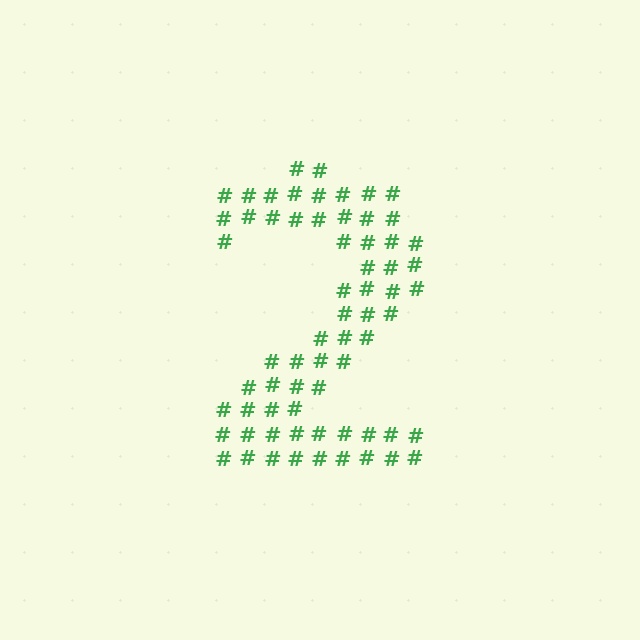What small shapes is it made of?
It is made of small hash symbols.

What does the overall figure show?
The overall figure shows the digit 2.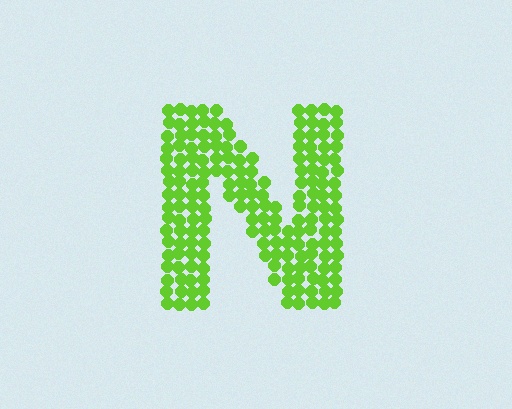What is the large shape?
The large shape is the letter N.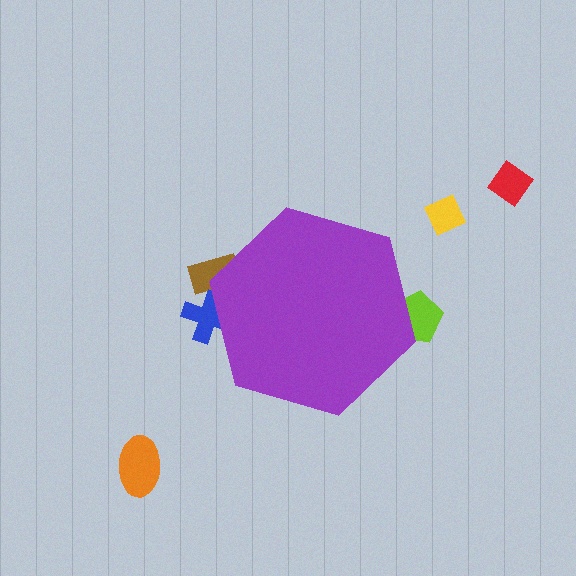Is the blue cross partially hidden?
Yes, the blue cross is partially hidden behind the purple hexagon.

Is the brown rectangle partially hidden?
Yes, the brown rectangle is partially hidden behind the purple hexagon.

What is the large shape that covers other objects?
A purple hexagon.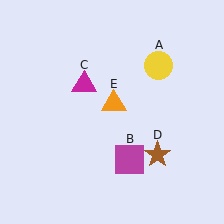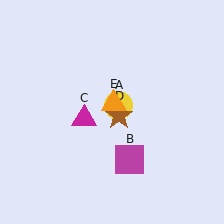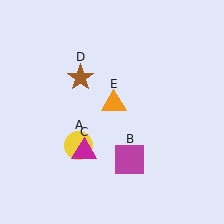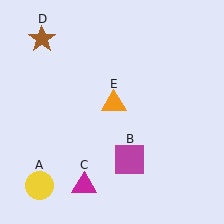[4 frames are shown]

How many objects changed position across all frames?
3 objects changed position: yellow circle (object A), magenta triangle (object C), brown star (object D).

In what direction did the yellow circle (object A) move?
The yellow circle (object A) moved down and to the left.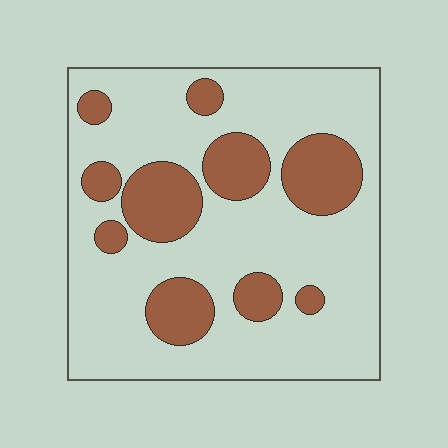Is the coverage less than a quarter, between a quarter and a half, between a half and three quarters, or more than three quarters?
Between a quarter and a half.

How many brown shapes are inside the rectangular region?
10.